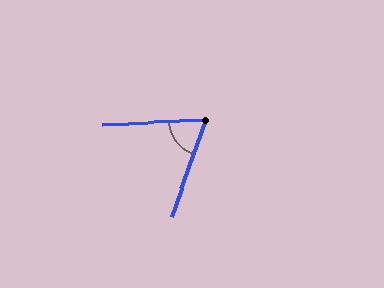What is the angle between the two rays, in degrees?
Approximately 67 degrees.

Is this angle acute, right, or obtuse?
It is acute.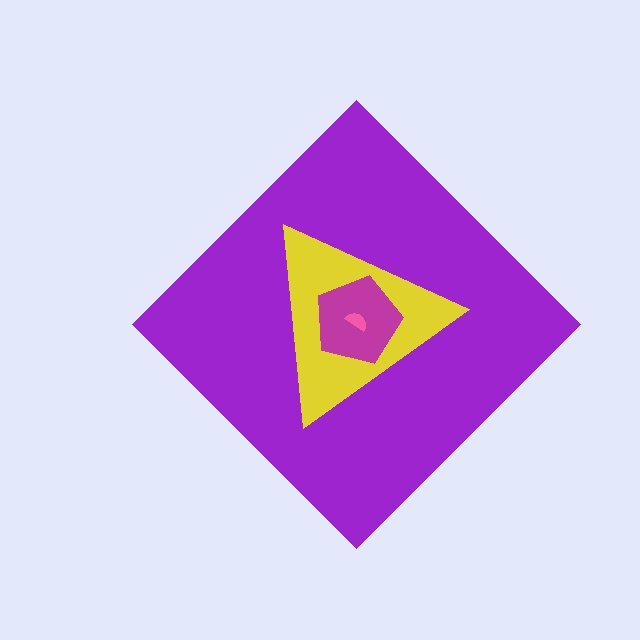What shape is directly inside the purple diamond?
The yellow triangle.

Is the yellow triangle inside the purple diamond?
Yes.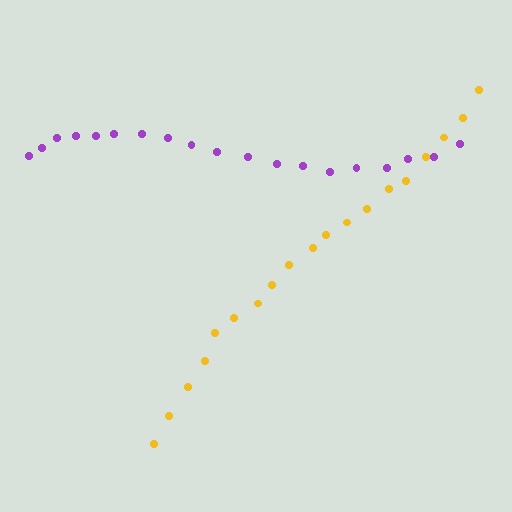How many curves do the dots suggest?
There are 2 distinct paths.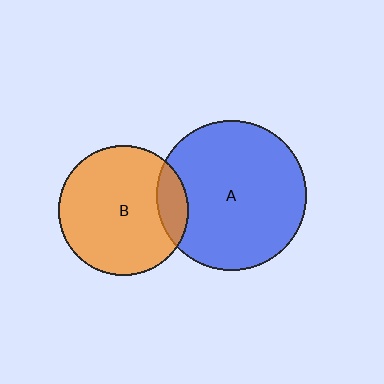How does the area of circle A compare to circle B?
Approximately 1.3 times.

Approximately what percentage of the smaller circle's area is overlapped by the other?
Approximately 15%.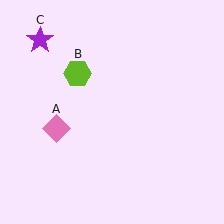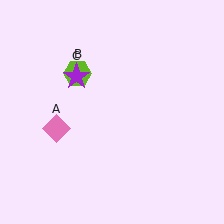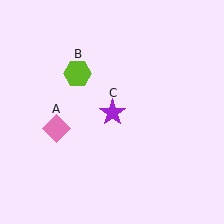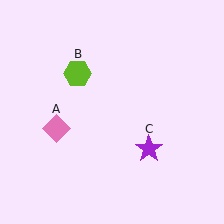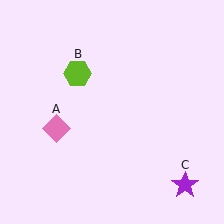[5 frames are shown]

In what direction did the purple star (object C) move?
The purple star (object C) moved down and to the right.